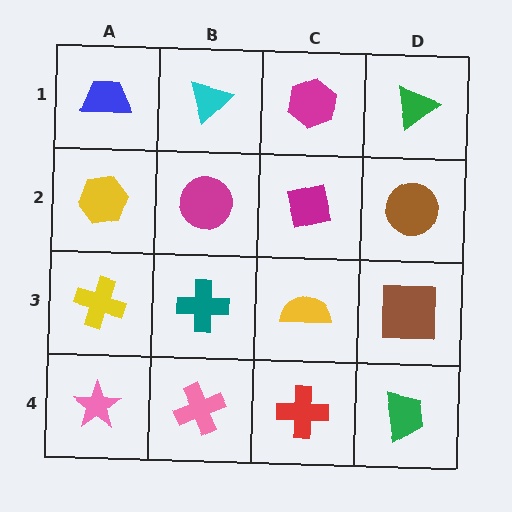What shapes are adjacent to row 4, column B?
A teal cross (row 3, column B), a pink star (row 4, column A), a red cross (row 4, column C).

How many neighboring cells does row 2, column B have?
4.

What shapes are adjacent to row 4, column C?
A yellow semicircle (row 3, column C), a pink cross (row 4, column B), a green trapezoid (row 4, column D).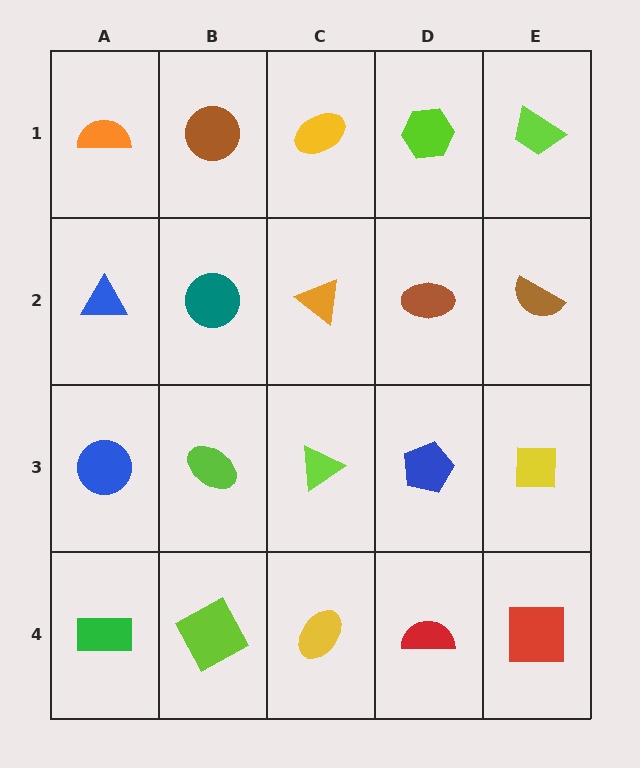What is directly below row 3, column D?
A red semicircle.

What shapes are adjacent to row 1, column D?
A brown ellipse (row 2, column D), a yellow ellipse (row 1, column C), a lime trapezoid (row 1, column E).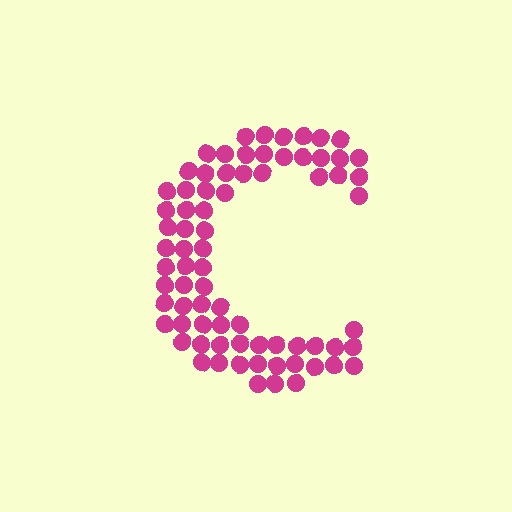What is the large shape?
The large shape is the letter C.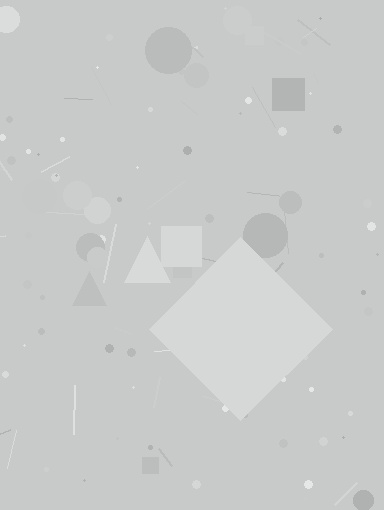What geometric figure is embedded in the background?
A diamond is embedded in the background.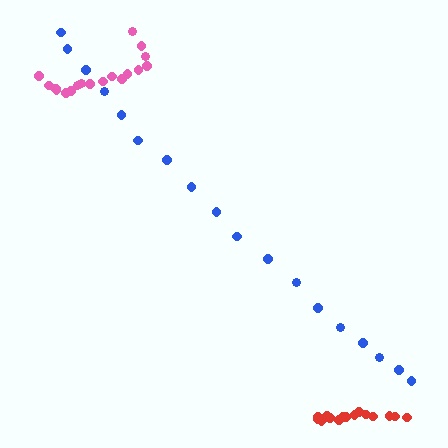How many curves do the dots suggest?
There are 3 distinct paths.